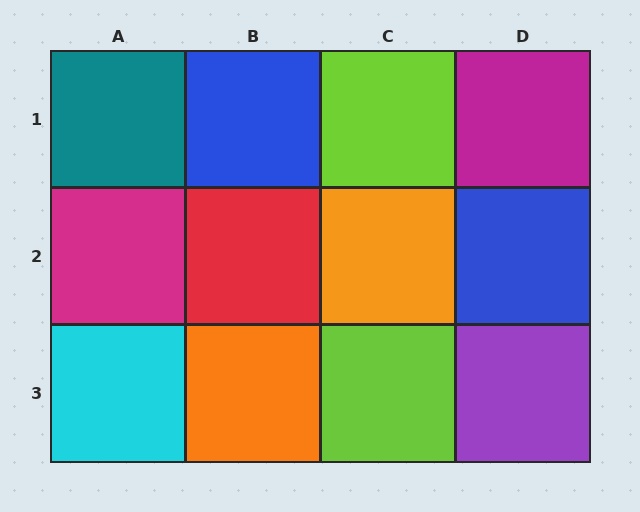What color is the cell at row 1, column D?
Magenta.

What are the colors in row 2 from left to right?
Magenta, red, orange, blue.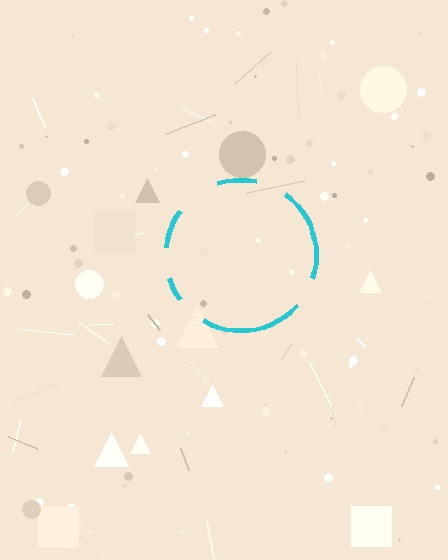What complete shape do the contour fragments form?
The contour fragments form a circle.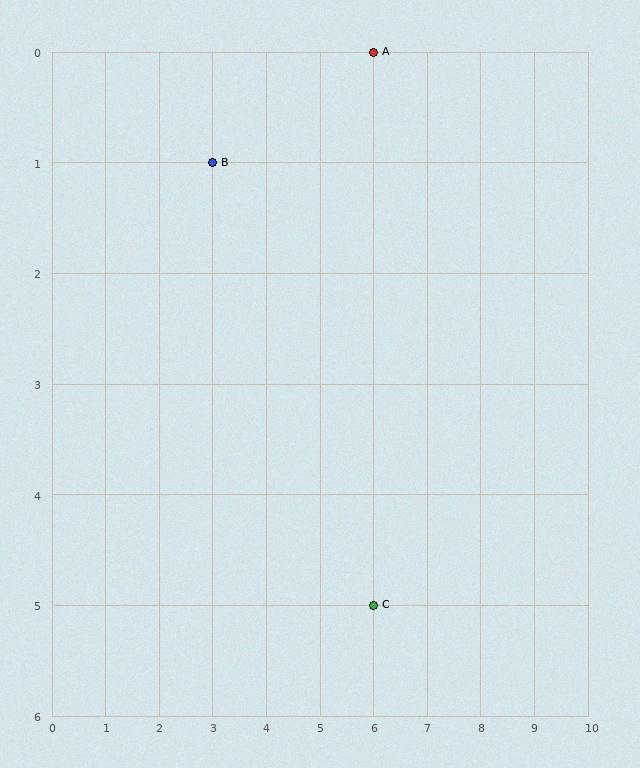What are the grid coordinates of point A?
Point A is at grid coordinates (6, 0).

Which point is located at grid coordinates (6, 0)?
Point A is at (6, 0).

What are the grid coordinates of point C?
Point C is at grid coordinates (6, 5).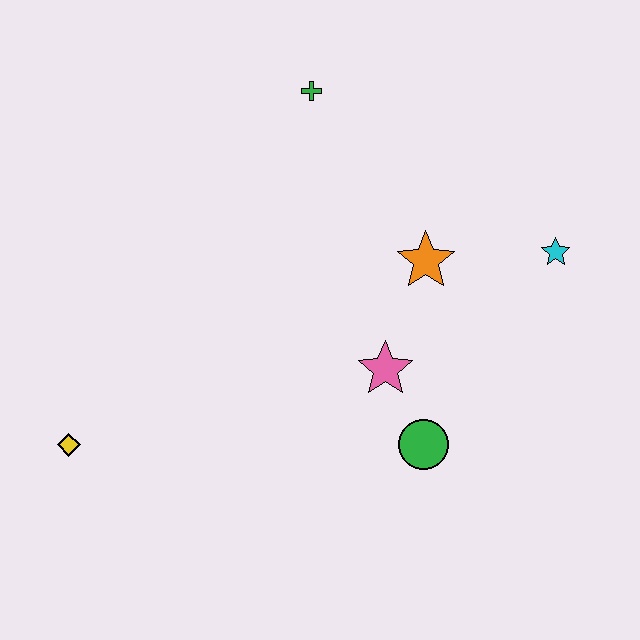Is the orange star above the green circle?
Yes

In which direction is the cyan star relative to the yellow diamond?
The cyan star is to the right of the yellow diamond.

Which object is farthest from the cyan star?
The yellow diamond is farthest from the cyan star.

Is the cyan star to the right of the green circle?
Yes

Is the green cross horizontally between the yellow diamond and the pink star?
Yes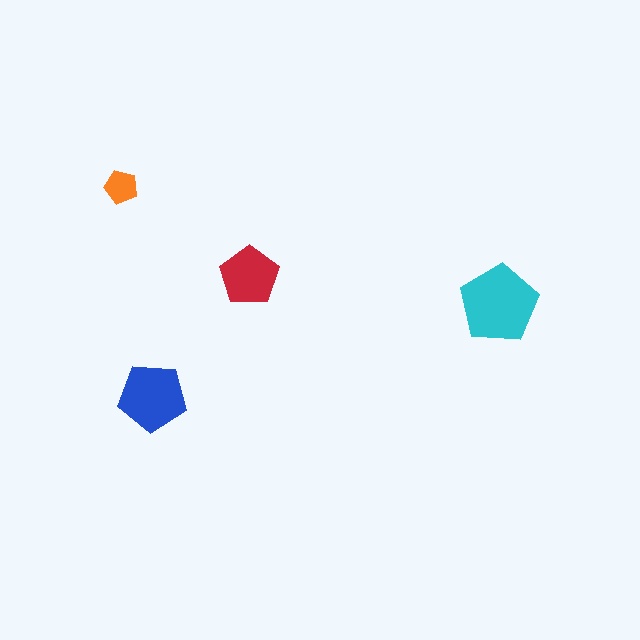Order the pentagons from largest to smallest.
the cyan one, the blue one, the red one, the orange one.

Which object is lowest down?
The blue pentagon is bottommost.